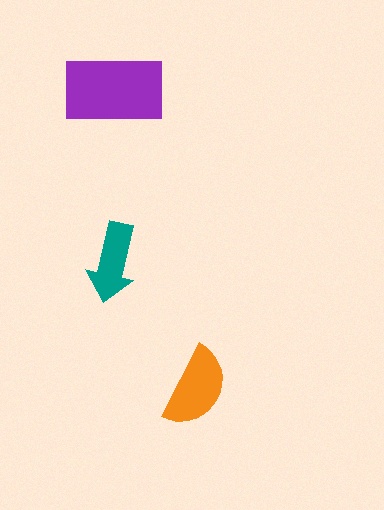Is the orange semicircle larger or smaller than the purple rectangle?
Smaller.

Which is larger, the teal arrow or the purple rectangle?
The purple rectangle.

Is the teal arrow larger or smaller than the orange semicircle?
Smaller.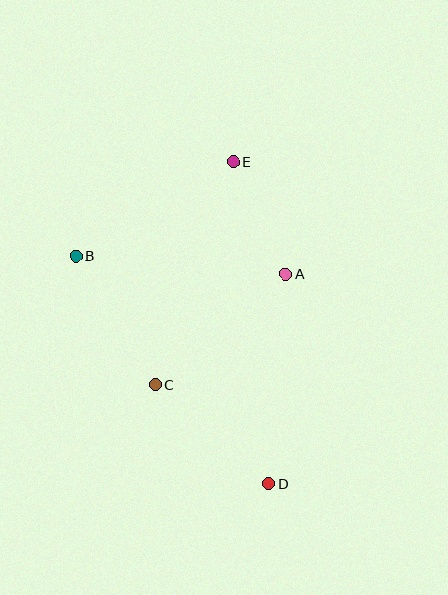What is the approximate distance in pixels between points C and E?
The distance between C and E is approximately 236 pixels.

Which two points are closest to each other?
Points A and E are closest to each other.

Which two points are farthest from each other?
Points D and E are farthest from each other.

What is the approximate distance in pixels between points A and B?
The distance between A and B is approximately 210 pixels.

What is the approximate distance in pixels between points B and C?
The distance between B and C is approximately 151 pixels.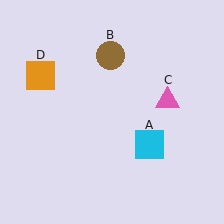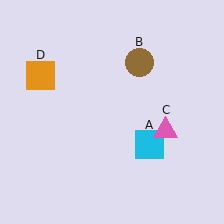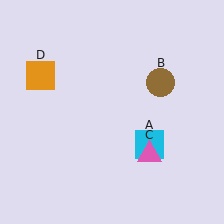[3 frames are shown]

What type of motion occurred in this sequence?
The brown circle (object B), pink triangle (object C) rotated clockwise around the center of the scene.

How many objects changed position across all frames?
2 objects changed position: brown circle (object B), pink triangle (object C).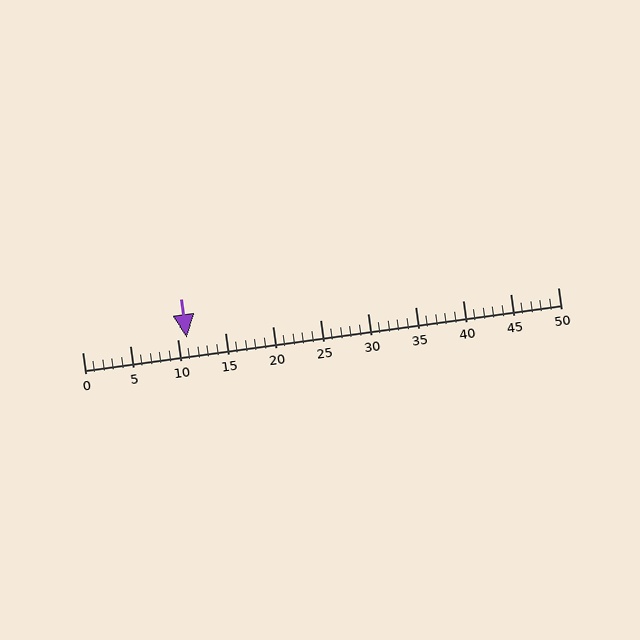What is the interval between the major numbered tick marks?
The major tick marks are spaced 5 units apart.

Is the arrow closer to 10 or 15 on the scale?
The arrow is closer to 10.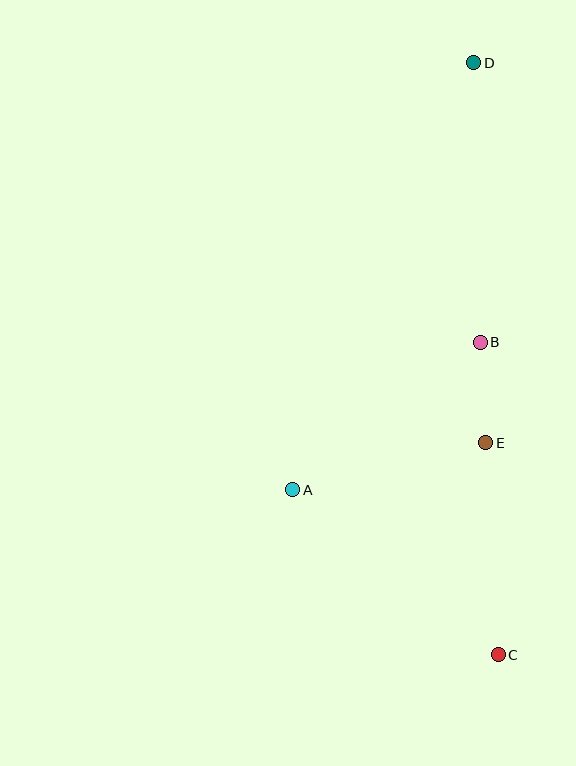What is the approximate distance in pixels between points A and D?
The distance between A and D is approximately 463 pixels.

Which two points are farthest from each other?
Points C and D are farthest from each other.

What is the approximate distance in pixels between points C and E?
The distance between C and E is approximately 212 pixels.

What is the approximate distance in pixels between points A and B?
The distance between A and B is approximately 238 pixels.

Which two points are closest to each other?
Points B and E are closest to each other.